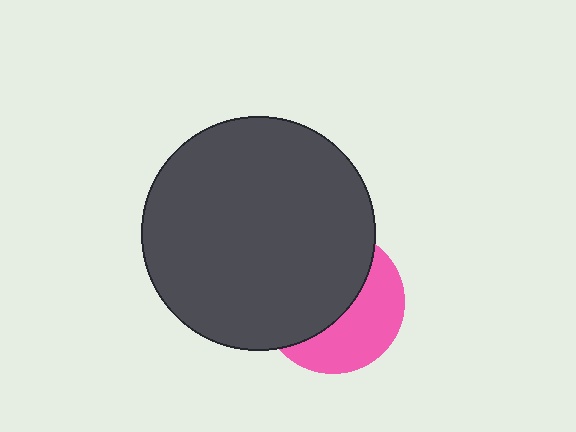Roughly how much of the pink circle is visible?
A small part of it is visible (roughly 43%).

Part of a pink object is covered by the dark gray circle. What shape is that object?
It is a circle.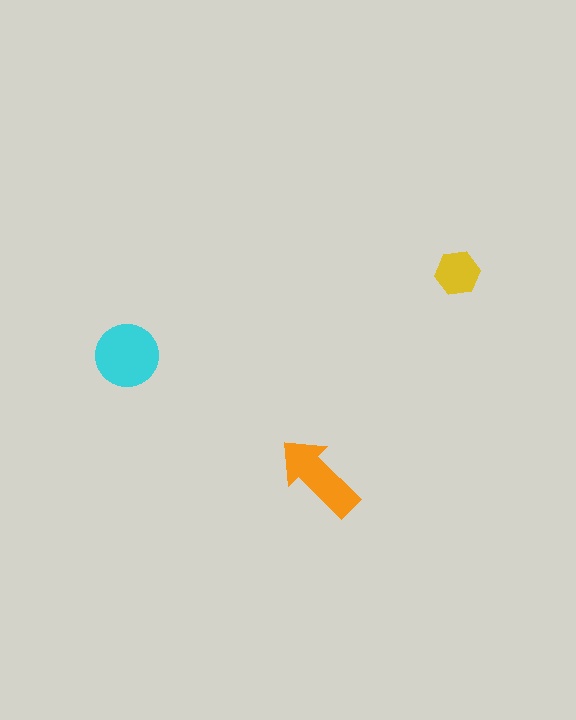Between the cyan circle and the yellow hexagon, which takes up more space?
The cyan circle.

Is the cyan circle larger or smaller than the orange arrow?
Larger.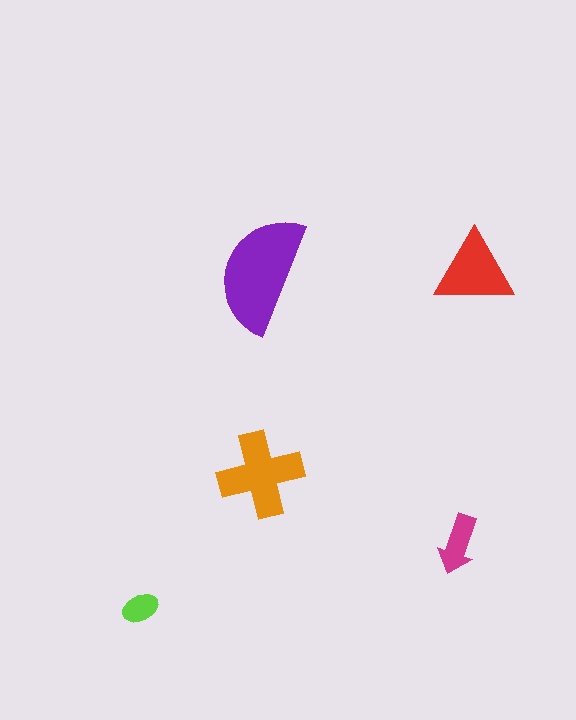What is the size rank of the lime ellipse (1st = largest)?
5th.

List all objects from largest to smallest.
The purple semicircle, the orange cross, the red triangle, the magenta arrow, the lime ellipse.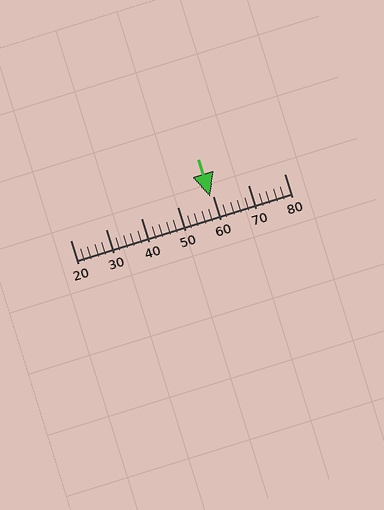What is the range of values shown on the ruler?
The ruler shows values from 20 to 80.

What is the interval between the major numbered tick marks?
The major tick marks are spaced 10 units apart.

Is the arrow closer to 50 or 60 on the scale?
The arrow is closer to 60.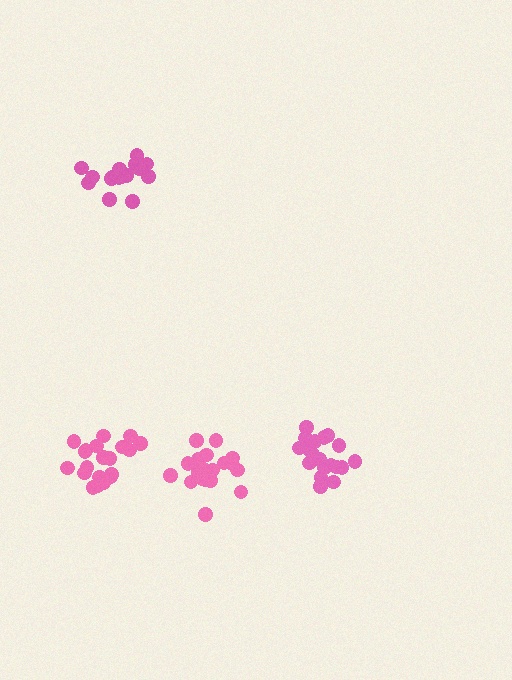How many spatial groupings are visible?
There are 4 spatial groupings.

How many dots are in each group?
Group 1: 19 dots, Group 2: 17 dots, Group 3: 20 dots, Group 4: 21 dots (77 total).